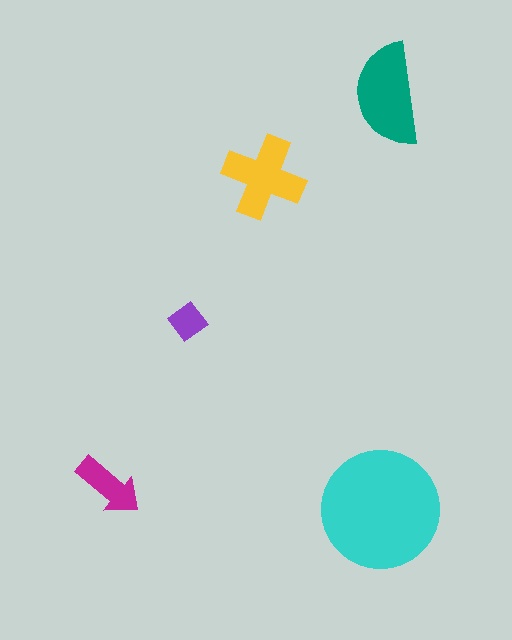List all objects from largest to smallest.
The cyan circle, the teal semicircle, the yellow cross, the magenta arrow, the purple diamond.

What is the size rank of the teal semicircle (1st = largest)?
2nd.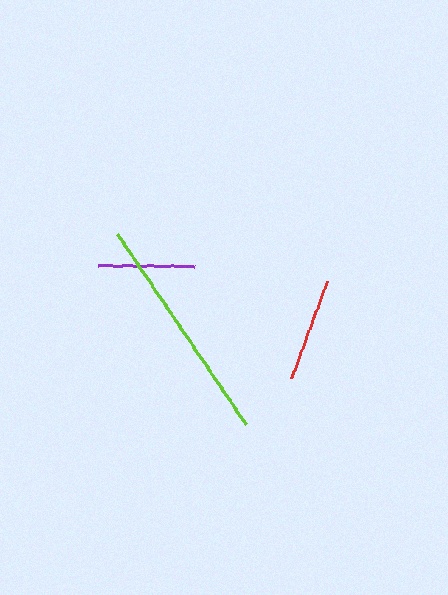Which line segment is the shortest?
The purple line is the shortest at approximately 96 pixels.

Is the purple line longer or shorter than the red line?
The red line is longer than the purple line.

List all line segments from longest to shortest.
From longest to shortest: lime, red, purple.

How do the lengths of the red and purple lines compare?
The red and purple lines are approximately the same length.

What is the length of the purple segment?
The purple segment is approximately 96 pixels long.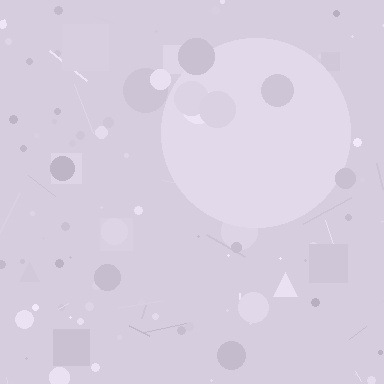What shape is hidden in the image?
A circle is hidden in the image.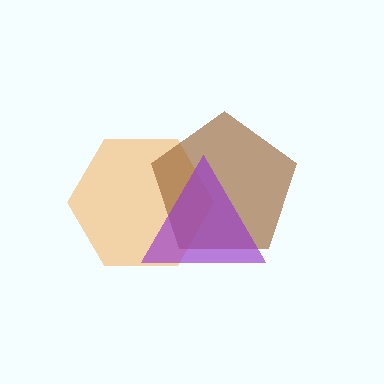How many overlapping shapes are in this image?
There are 3 overlapping shapes in the image.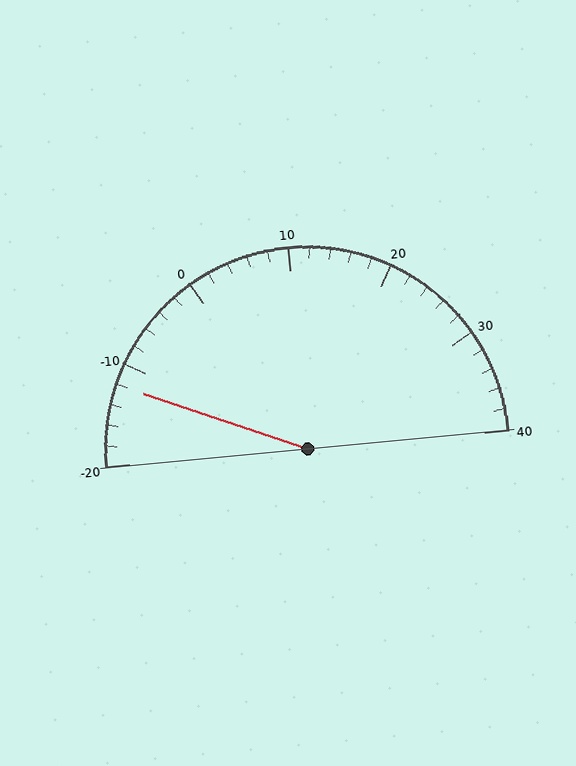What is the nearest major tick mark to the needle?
The nearest major tick mark is -10.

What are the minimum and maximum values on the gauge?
The gauge ranges from -20 to 40.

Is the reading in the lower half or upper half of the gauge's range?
The reading is in the lower half of the range (-20 to 40).